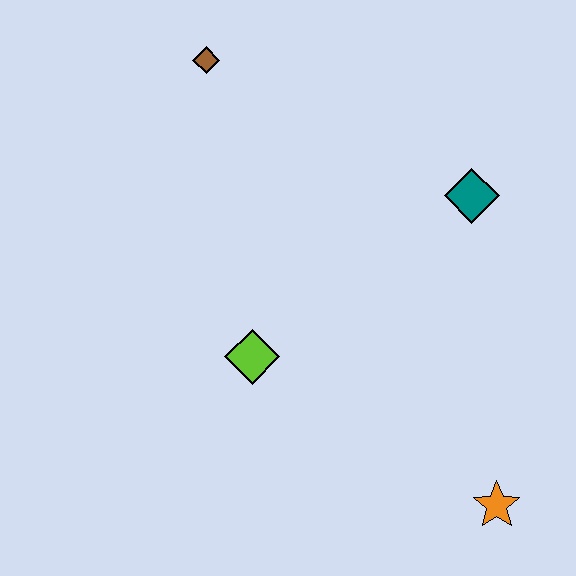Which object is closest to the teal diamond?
The lime diamond is closest to the teal diamond.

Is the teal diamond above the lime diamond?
Yes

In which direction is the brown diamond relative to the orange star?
The brown diamond is above the orange star.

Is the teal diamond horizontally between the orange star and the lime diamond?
Yes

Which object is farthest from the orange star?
The brown diamond is farthest from the orange star.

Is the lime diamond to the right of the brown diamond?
Yes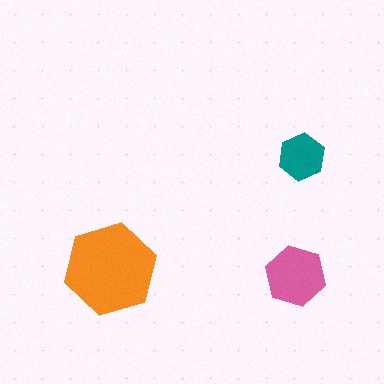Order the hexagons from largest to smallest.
the orange one, the pink one, the teal one.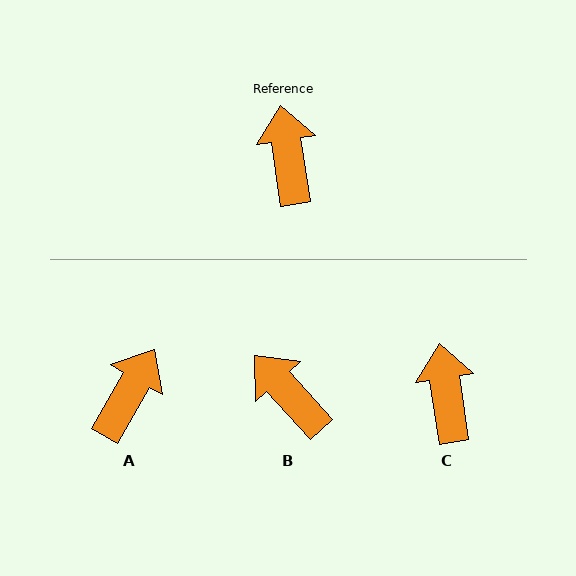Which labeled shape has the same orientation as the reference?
C.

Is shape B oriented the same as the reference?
No, it is off by about 33 degrees.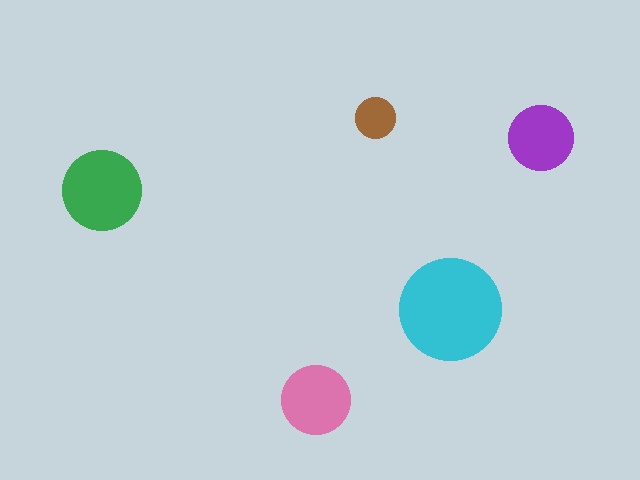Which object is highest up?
The brown circle is topmost.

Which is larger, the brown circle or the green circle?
The green one.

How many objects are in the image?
There are 5 objects in the image.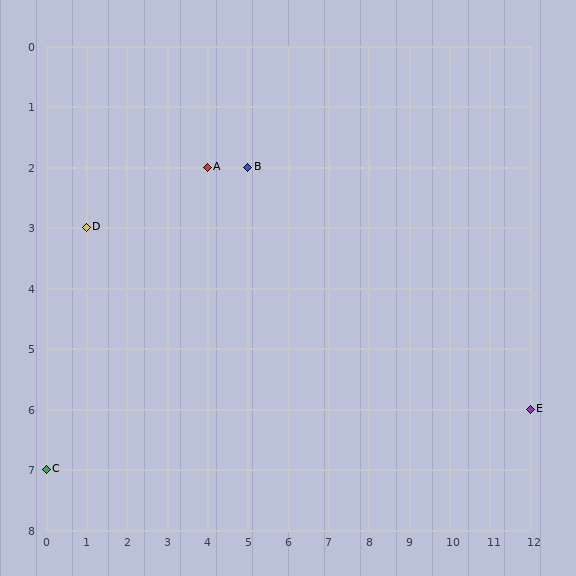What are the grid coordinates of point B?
Point B is at grid coordinates (5, 2).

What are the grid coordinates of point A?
Point A is at grid coordinates (4, 2).